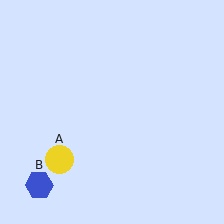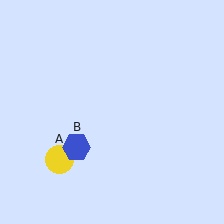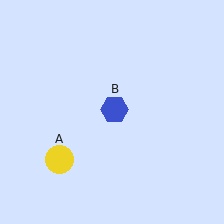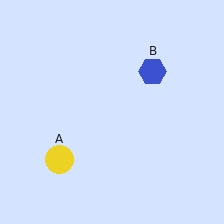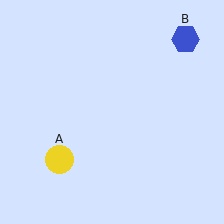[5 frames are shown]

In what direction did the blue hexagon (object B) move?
The blue hexagon (object B) moved up and to the right.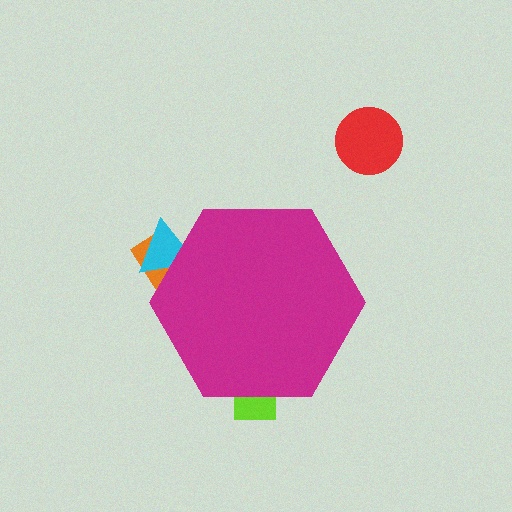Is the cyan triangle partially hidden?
Yes, the cyan triangle is partially hidden behind the magenta hexagon.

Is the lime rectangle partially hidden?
Yes, the lime rectangle is partially hidden behind the magenta hexagon.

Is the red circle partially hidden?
No, the red circle is fully visible.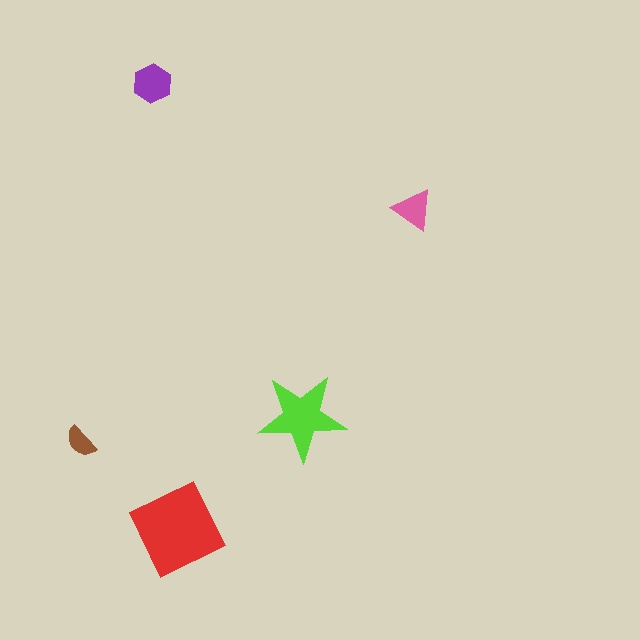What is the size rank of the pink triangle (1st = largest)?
4th.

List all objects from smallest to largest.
The brown semicircle, the pink triangle, the purple hexagon, the lime star, the red square.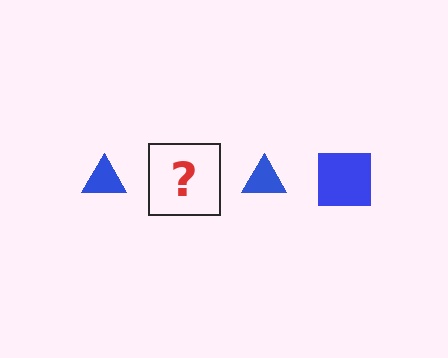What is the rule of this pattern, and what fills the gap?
The rule is that the pattern cycles through triangle, square shapes in blue. The gap should be filled with a blue square.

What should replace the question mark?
The question mark should be replaced with a blue square.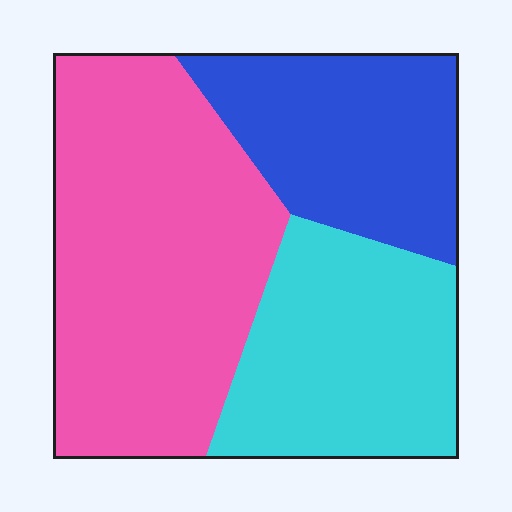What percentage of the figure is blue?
Blue takes up between a sixth and a third of the figure.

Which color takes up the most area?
Pink, at roughly 45%.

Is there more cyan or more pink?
Pink.